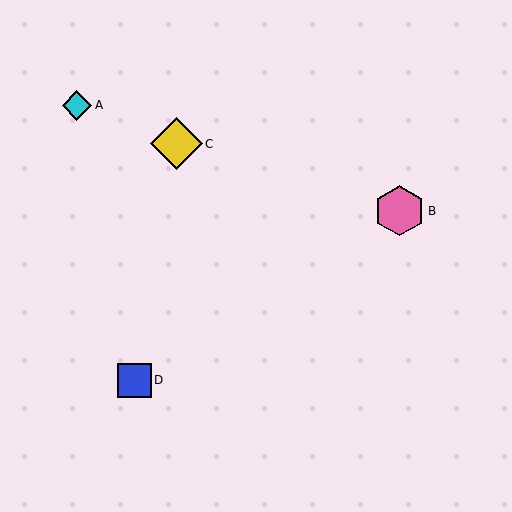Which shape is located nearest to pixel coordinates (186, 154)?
The yellow diamond (labeled C) at (176, 144) is nearest to that location.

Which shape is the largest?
The yellow diamond (labeled C) is the largest.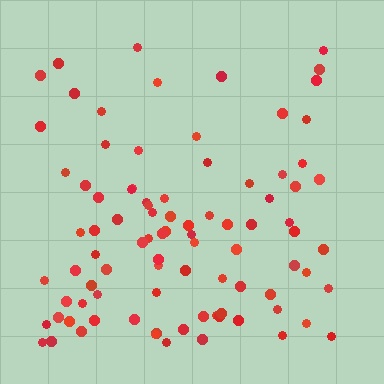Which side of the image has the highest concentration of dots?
The bottom.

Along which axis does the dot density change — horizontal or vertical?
Vertical.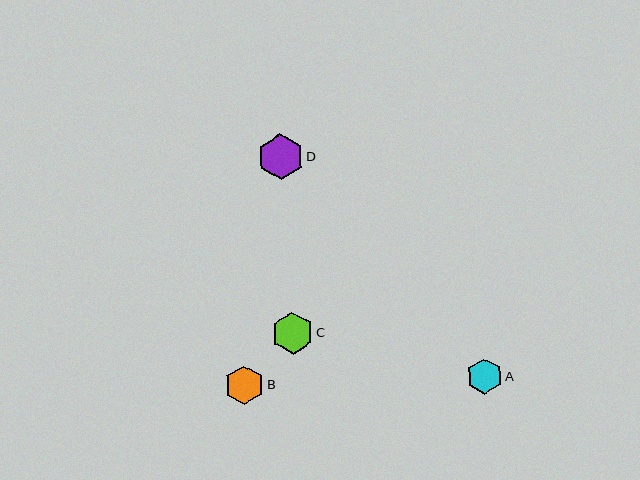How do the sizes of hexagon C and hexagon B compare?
Hexagon C and hexagon B are approximately the same size.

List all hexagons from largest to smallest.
From largest to smallest: D, C, B, A.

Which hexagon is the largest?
Hexagon D is the largest with a size of approximately 46 pixels.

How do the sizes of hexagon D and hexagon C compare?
Hexagon D and hexagon C are approximately the same size.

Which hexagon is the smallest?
Hexagon A is the smallest with a size of approximately 36 pixels.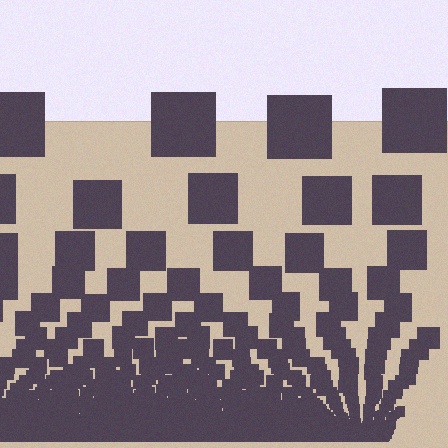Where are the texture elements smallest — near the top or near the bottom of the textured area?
Near the bottom.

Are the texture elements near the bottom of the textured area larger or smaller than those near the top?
Smaller. The gradient is inverted — elements near the bottom are smaller and denser.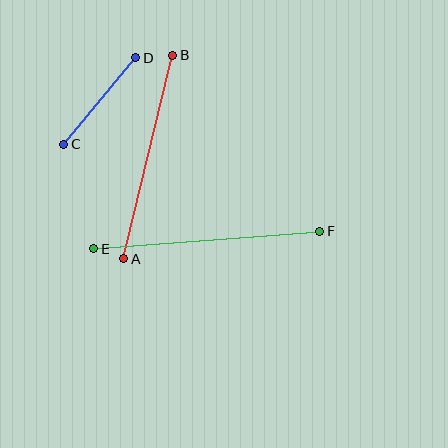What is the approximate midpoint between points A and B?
The midpoint is at approximately (148, 157) pixels.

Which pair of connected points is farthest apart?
Points E and F are farthest apart.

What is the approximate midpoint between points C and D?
The midpoint is at approximately (100, 101) pixels.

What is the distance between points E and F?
The distance is approximately 226 pixels.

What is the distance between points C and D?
The distance is approximately 113 pixels.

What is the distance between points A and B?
The distance is approximately 209 pixels.